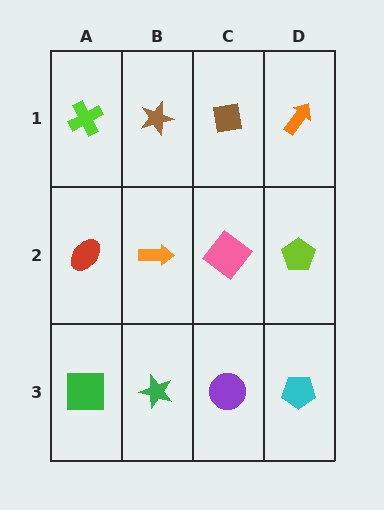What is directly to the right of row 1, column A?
A brown star.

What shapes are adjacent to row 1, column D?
A lime pentagon (row 2, column D), a brown square (row 1, column C).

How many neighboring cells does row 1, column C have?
3.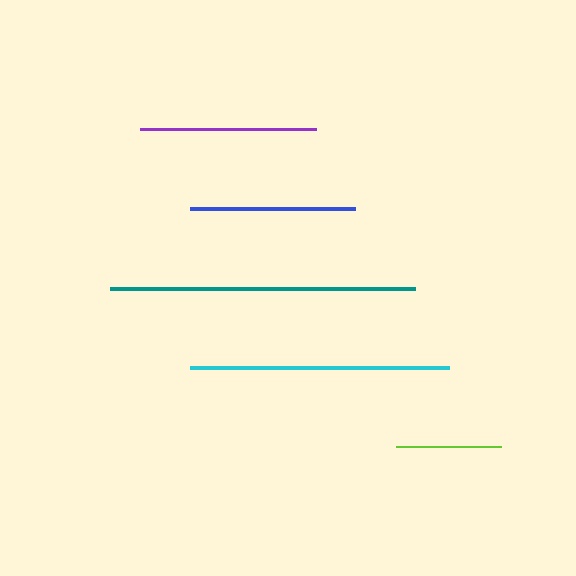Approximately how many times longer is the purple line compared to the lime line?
The purple line is approximately 1.7 times the length of the lime line.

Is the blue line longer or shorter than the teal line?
The teal line is longer than the blue line.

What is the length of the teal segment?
The teal segment is approximately 305 pixels long.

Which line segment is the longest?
The teal line is the longest at approximately 305 pixels.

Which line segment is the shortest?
The lime line is the shortest at approximately 105 pixels.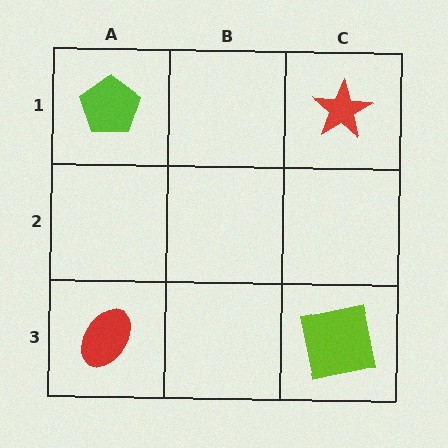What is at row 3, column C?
A lime square.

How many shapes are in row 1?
2 shapes.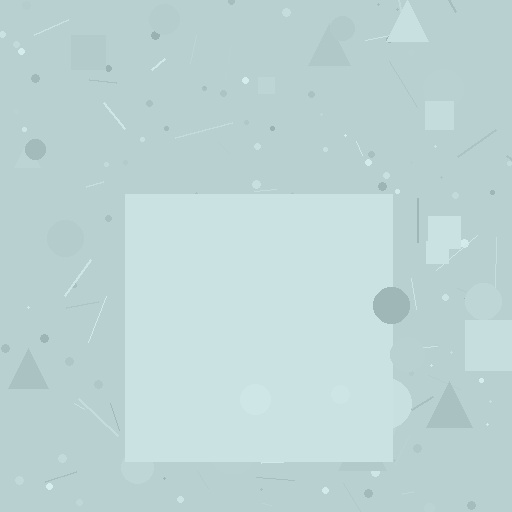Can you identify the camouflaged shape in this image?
The camouflaged shape is a square.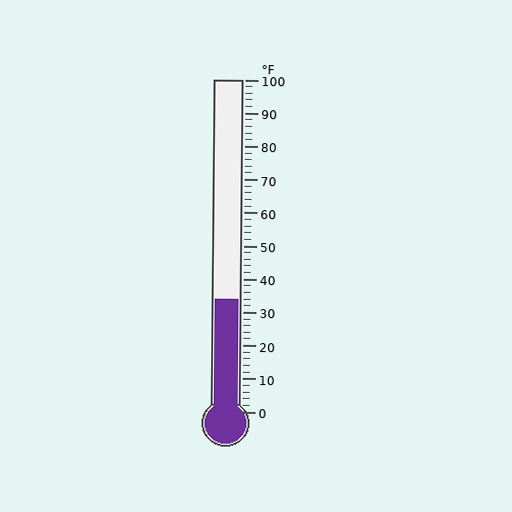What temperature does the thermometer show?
The thermometer shows approximately 34°F.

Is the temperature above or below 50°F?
The temperature is below 50°F.